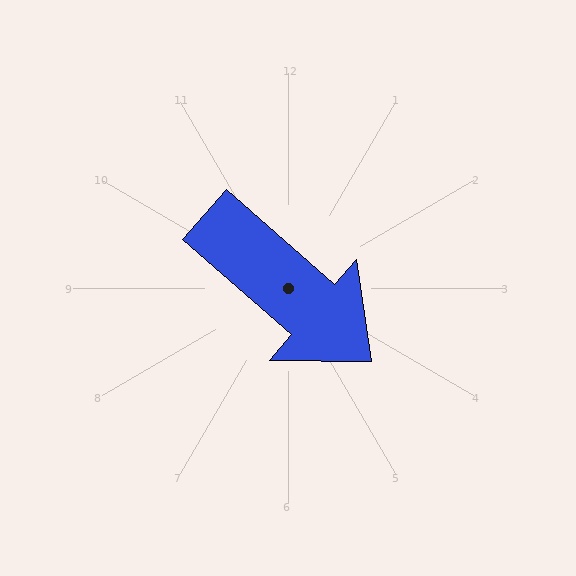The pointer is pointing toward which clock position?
Roughly 4 o'clock.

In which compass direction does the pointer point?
Southeast.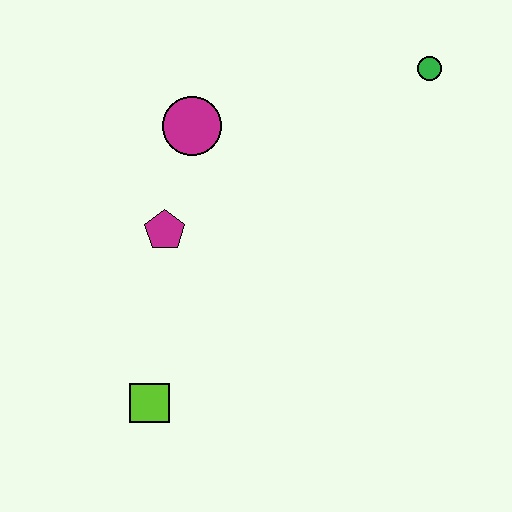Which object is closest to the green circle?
The magenta circle is closest to the green circle.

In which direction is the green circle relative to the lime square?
The green circle is above the lime square.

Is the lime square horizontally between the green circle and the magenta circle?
No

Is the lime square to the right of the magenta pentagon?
No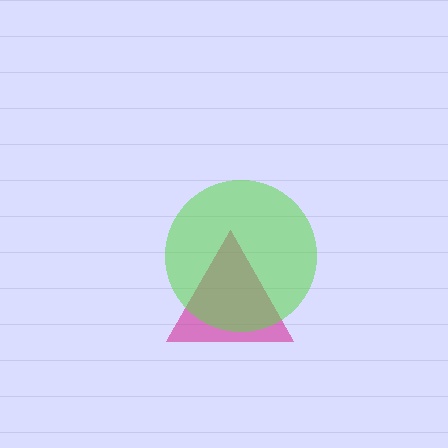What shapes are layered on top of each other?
The layered shapes are: a magenta triangle, a lime circle.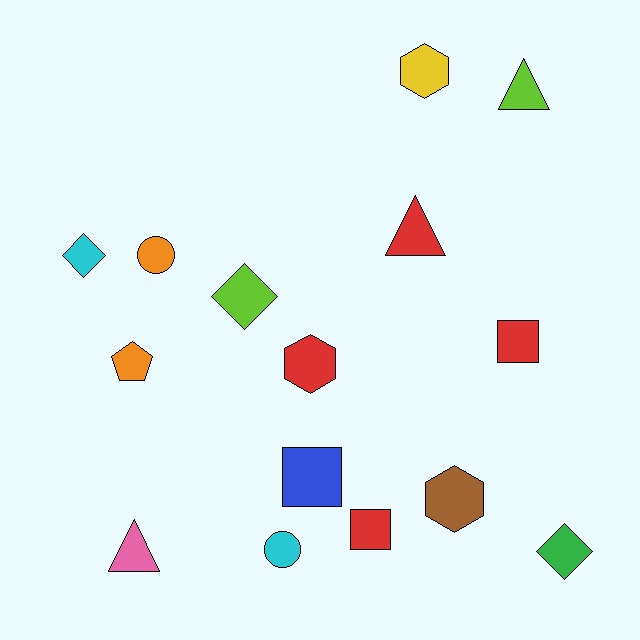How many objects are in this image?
There are 15 objects.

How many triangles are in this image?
There are 3 triangles.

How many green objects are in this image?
There is 1 green object.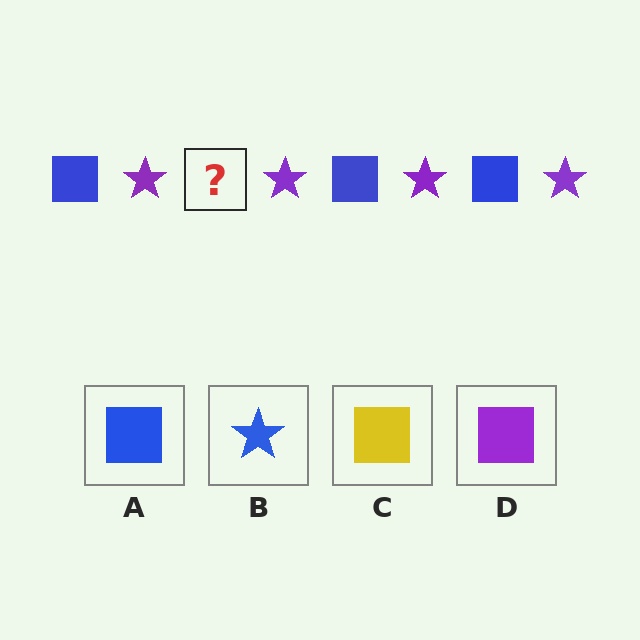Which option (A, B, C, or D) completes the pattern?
A.